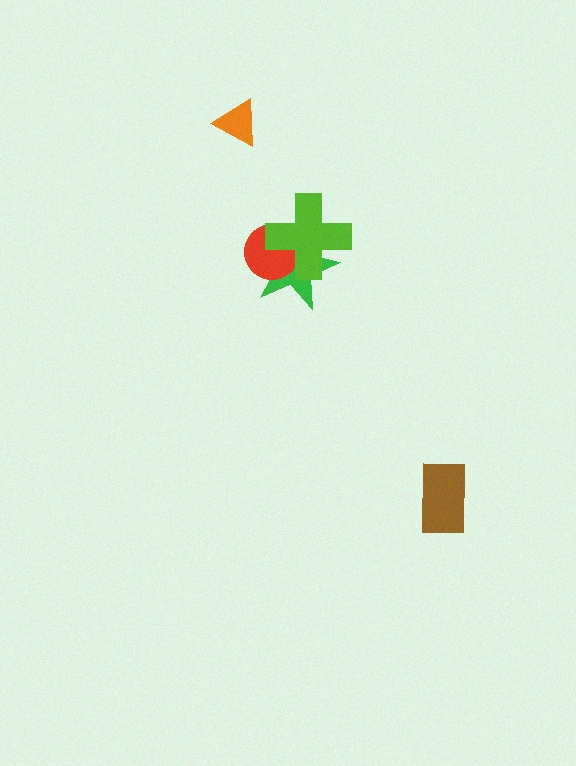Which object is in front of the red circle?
The lime cross is in front of the red circle.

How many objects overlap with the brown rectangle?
0 objects overlap with the brown rectangle.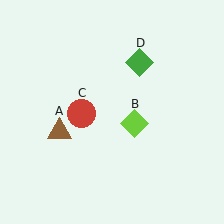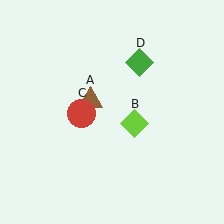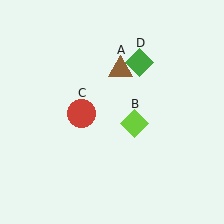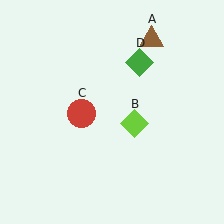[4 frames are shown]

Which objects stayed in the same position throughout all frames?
Lime diamond (object B) and red circle (object C) and green diamond (object D) remained stationary.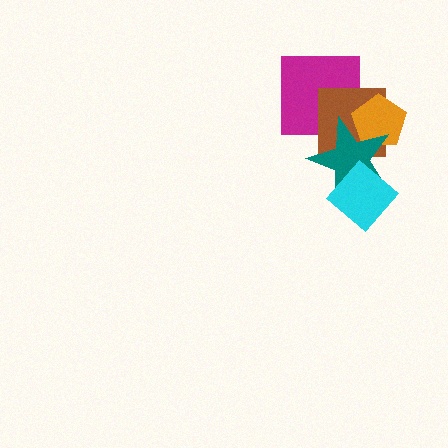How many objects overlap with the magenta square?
2 objects overlap with the magenta square.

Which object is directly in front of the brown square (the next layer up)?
The orange pentagon is directly in front of the brown square.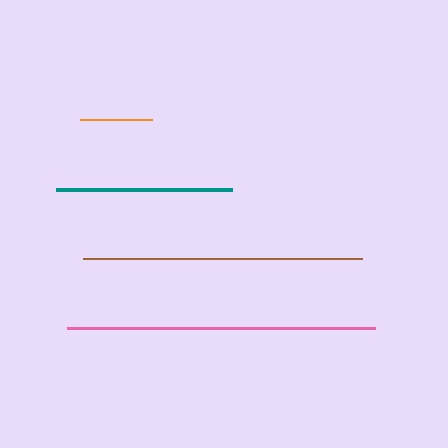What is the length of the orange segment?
The orange segment is approximately 72 pixels long.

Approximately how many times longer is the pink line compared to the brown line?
The pink line is approximately 1.1 times the length of the brown line.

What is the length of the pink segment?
The pink segment is approximately 308 pixels long.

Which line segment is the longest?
The pink line is the longest at approximately 308 pixels.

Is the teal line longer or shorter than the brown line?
The brown line is longer than the teal line.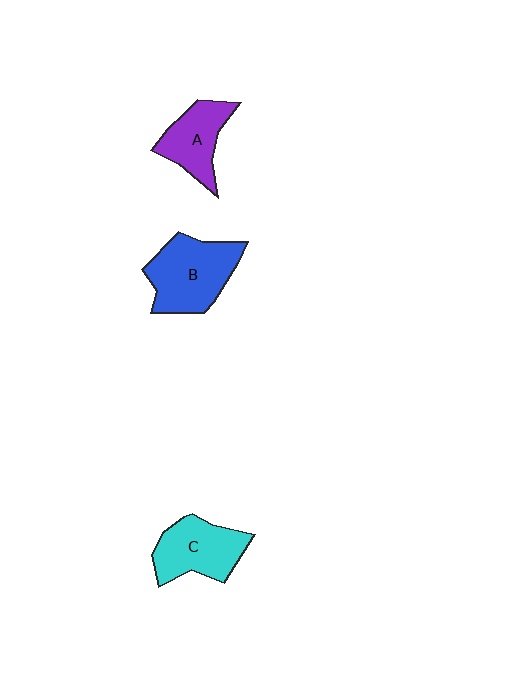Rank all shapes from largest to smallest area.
From largest to smallest: B (blue), C (cyan), A (purple).